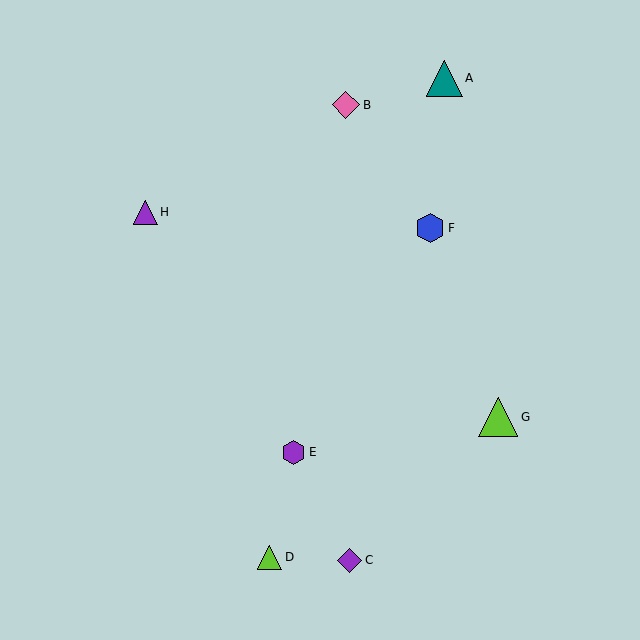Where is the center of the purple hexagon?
The center of the purple hexagon is at (294, 452).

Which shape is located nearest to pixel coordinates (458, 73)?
The teal triangle (labeled A) at (445, 78) is nearest to that location.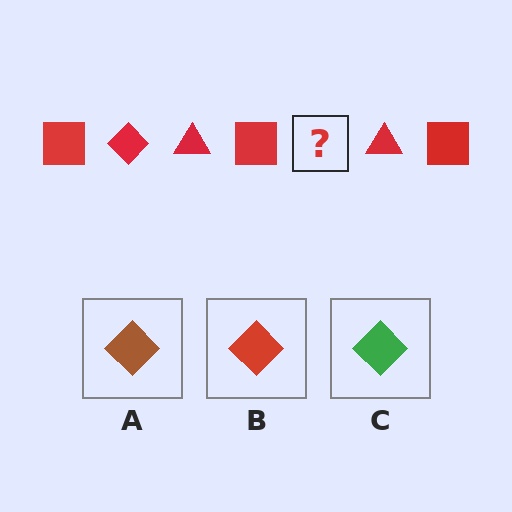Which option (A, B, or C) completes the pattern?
B.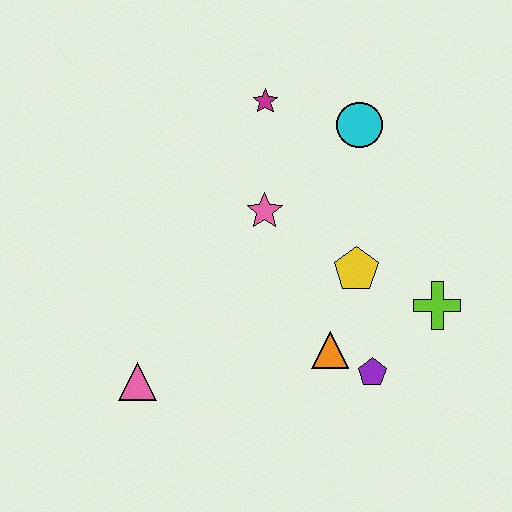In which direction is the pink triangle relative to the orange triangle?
The pink triangle is to the left of the orange triangle.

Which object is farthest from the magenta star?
The pink triangle is farthest from the magenta star.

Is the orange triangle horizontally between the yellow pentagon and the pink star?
Yes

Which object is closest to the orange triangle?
The purple pentagon is closest to the orange triangle.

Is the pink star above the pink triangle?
Yes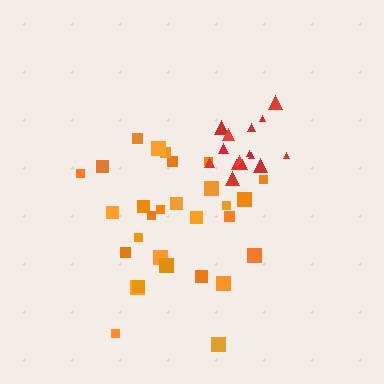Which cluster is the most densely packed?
Red.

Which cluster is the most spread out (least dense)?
Orange.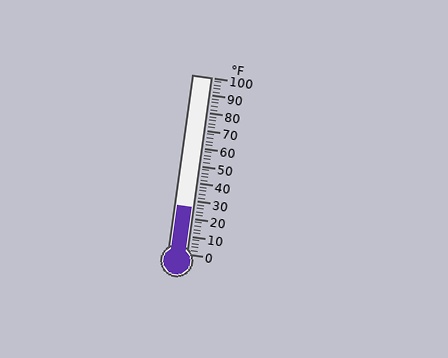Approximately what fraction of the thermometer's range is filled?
The thermometer is filled to approximately 25% of its range.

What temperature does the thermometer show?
The thermometer shows approximately 26°F.